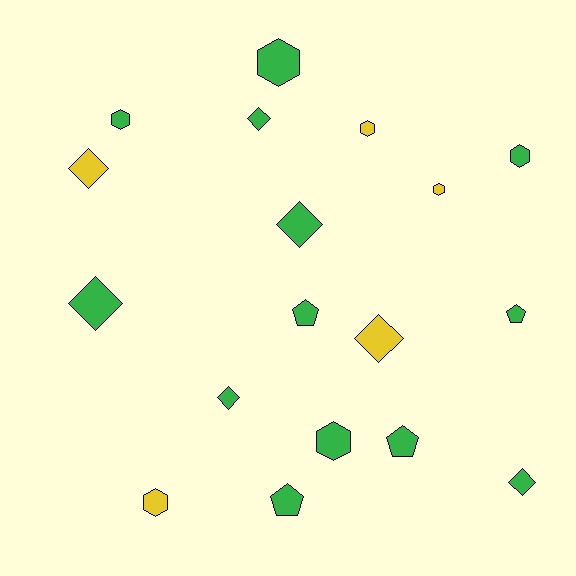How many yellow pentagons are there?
There are no yellow pentagons.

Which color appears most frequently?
Green, with 13 objects.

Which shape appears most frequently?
Hexagon, with 7 objects.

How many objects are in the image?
There are 18 objects.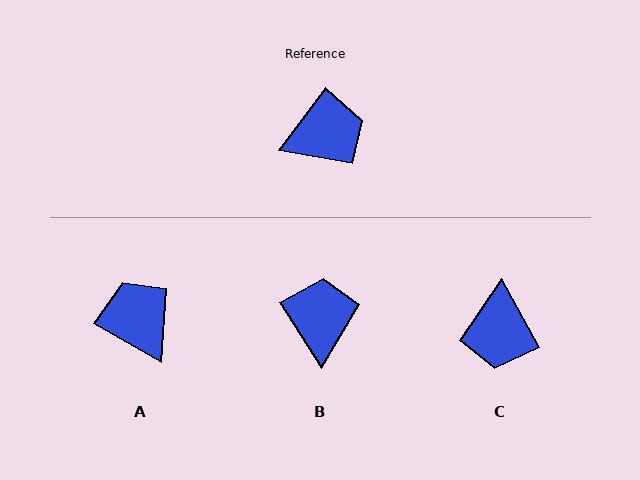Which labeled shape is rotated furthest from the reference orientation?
C, about 114 degrees away.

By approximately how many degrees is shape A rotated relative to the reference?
Approximately 96 degrees counter-clockwise.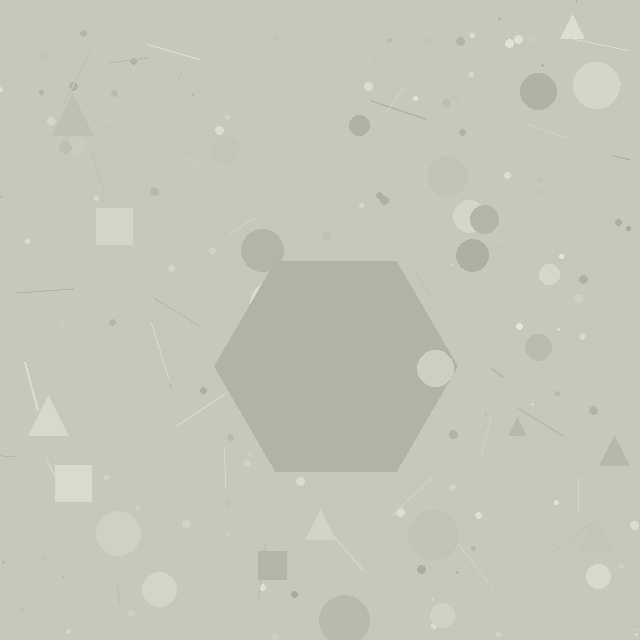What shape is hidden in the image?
A hexagon is hidden in the image.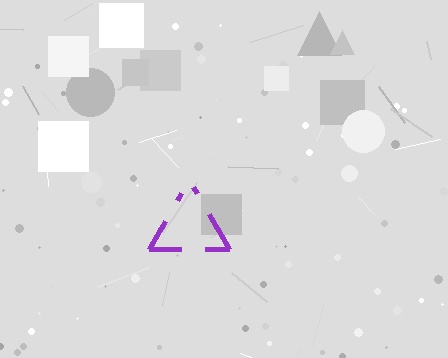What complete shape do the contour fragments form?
The contour fragments form a triangle.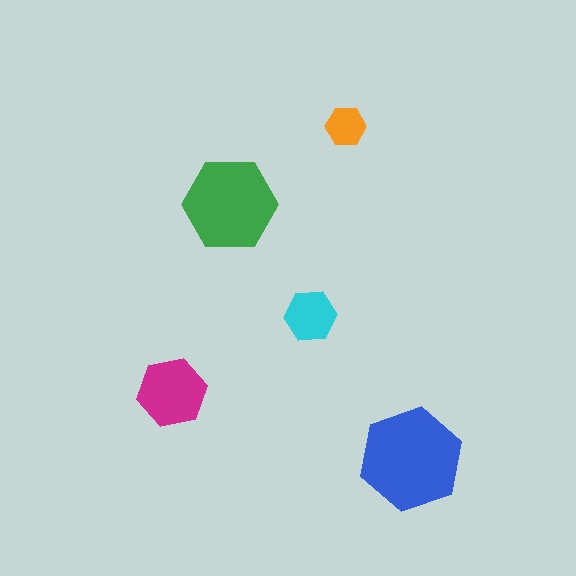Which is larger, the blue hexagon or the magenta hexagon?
The blue one.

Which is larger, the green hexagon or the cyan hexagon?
The green one.